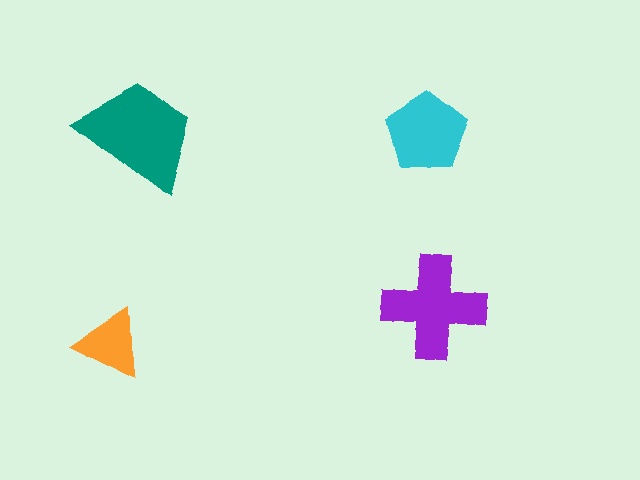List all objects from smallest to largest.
The orange triangle, the cyan pentagon, the purple cross, the teal trapezoid.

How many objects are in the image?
There are 4 objects in the image.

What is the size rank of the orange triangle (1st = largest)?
4th.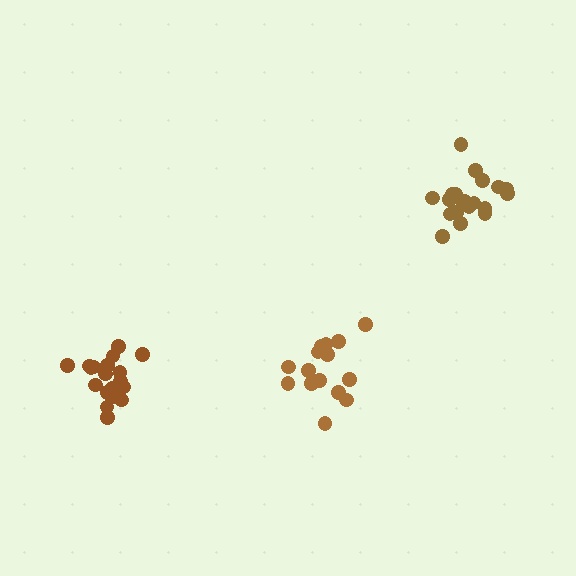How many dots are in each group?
Group 1: 15 dots, Group 2: 20 dots, Group 3: 21 dots (56 total).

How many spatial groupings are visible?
There are 3 spatial groupings.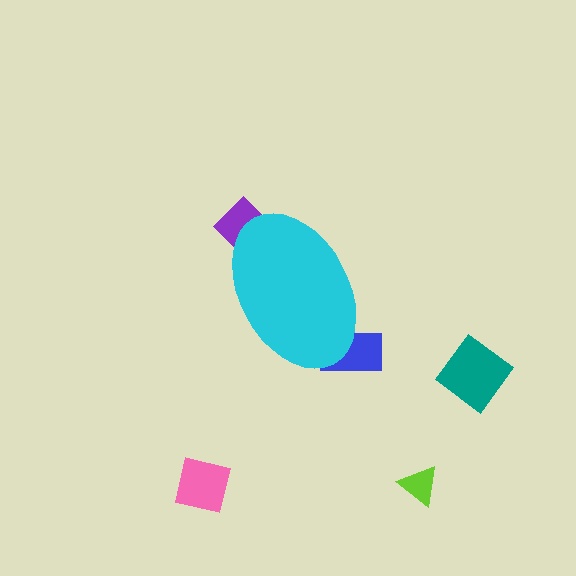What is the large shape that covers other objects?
A cyan ellipse.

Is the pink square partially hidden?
No, the pink square is fully visible.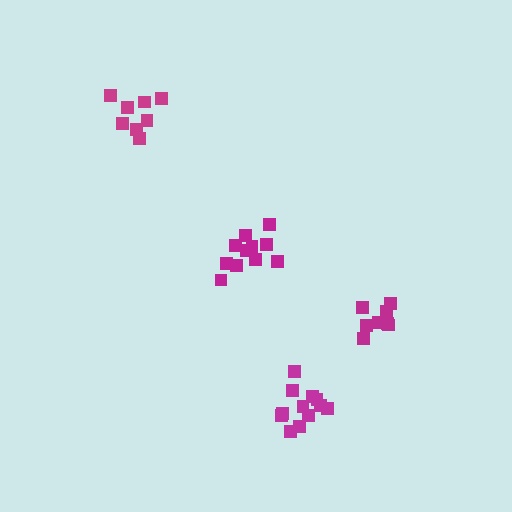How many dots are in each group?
Group 1: 8 dots, Group 2: 8 dots, Group 3: 11 dots, Group 4: 12 dots (39 total).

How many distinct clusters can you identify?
There are 4 distinct clusters.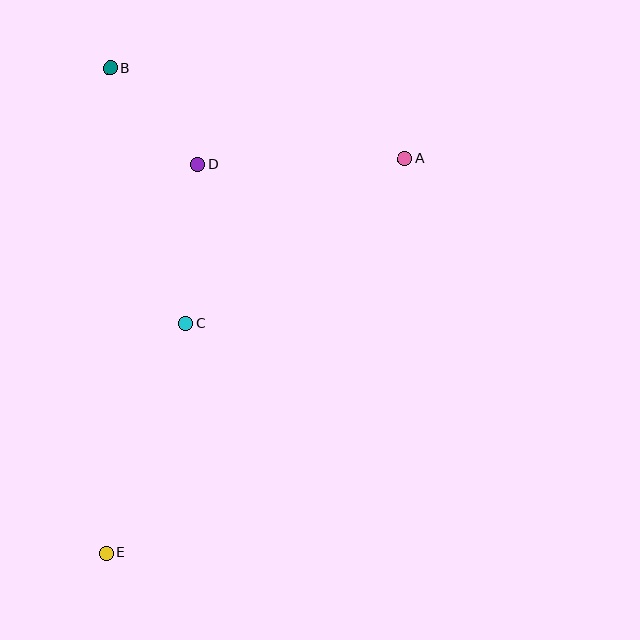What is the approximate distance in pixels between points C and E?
The distance between C and E is approximately 243 pixels.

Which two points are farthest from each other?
Points A and E are farthest from each other.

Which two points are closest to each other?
Points B and D are closest to each other.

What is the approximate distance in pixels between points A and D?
The distance between A and D is approximately 207 pixels.